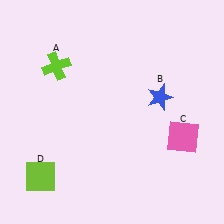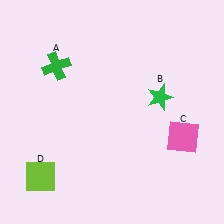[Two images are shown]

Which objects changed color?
A changed from lime to green. B changed from blue to green.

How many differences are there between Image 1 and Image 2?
There are 2 differences between the two images.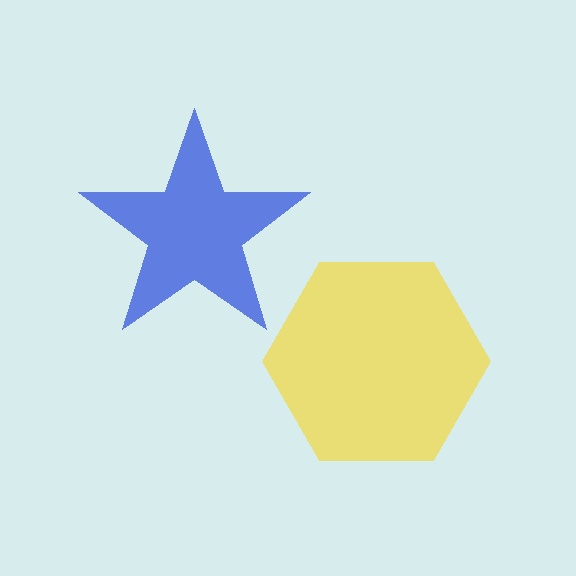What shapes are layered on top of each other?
The layered shapes are: a yellow hexagon, a blue star.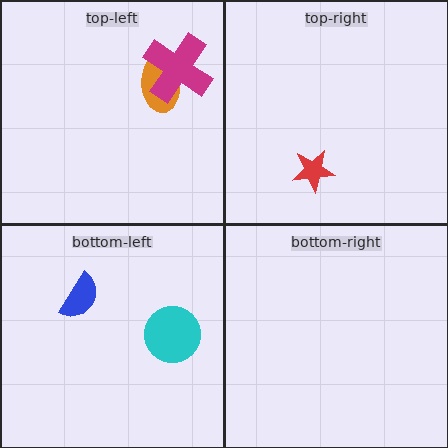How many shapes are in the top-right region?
1.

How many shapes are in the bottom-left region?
2.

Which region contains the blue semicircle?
The bottom-left region.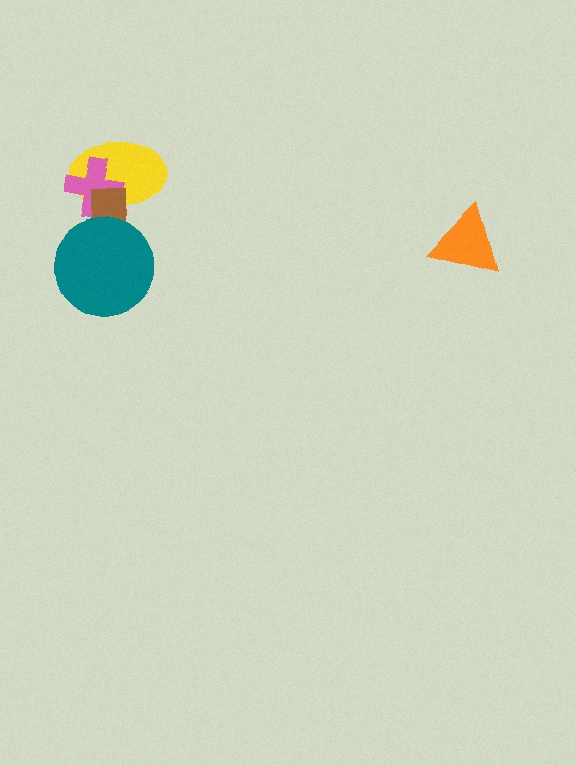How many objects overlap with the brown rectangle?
3 objects overlap with the brown rectangle.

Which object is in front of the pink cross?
The brown rectangle is in front of the pink cross.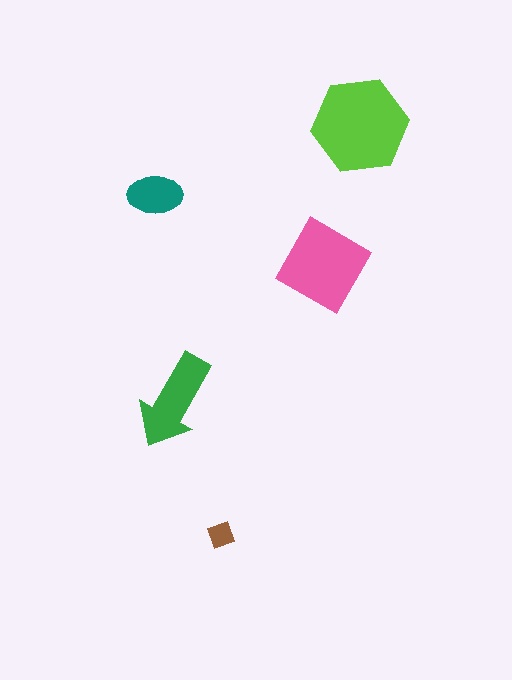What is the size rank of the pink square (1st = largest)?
2nd.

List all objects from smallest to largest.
The brown diamond, the teal ellipse, the green arrow, the pink square, the lime hexagon.